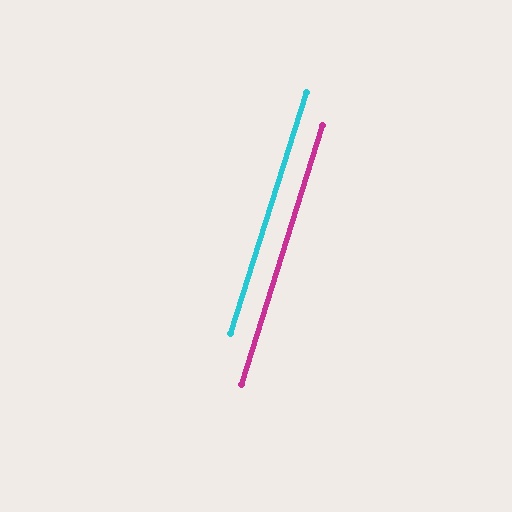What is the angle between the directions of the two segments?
Approximately 0 degrees.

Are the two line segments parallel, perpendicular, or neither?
Parallel — their directions differ by only 0.1°.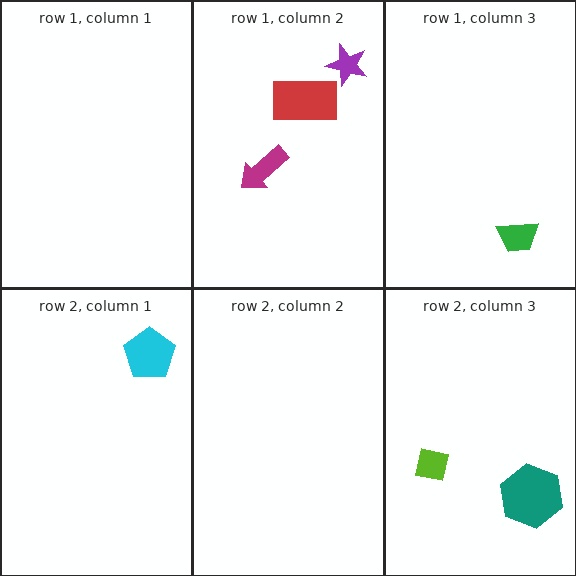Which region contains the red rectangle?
The row 1, column 2 region.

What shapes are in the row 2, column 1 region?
The cyan pentagon.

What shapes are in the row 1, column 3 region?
The green trapezoid.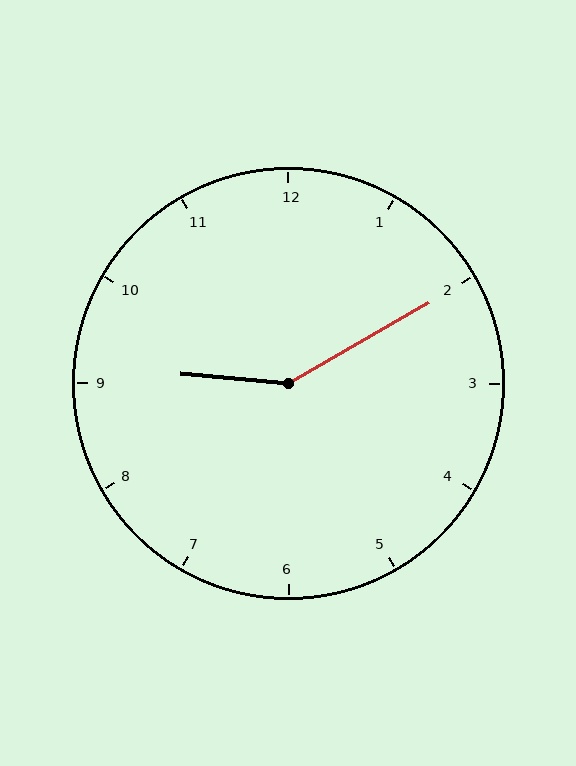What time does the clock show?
9:10.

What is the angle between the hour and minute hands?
Approximately 145 degrees.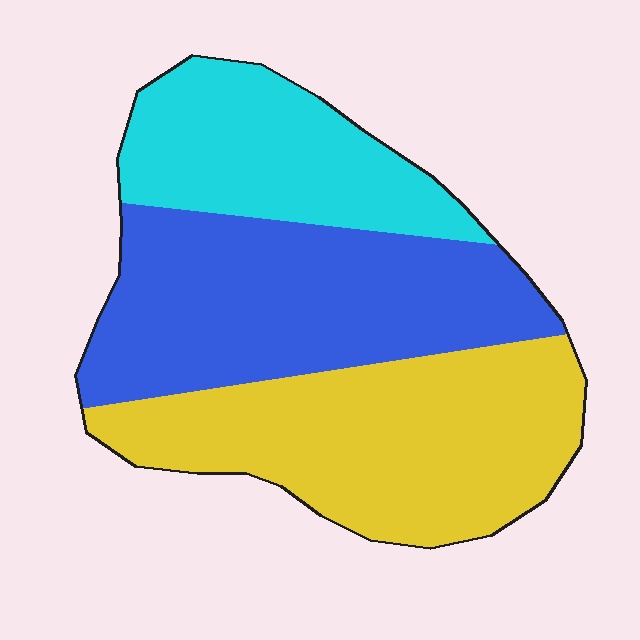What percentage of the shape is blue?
Blue covers about 40% of the shape.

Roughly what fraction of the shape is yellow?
Yellow takes up between a third and a half of the shape.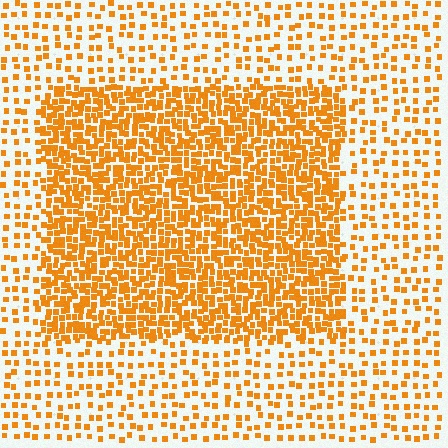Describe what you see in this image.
The image contains small orange elements arranged at two different densities. A rectangle-shaped region is visible where the elements are more densely packed than the surrounding area.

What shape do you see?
I see a rectangle.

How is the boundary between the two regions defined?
The boundary is defined by a change in element density (approximately 2.6x ratio). All elements are the same color, size, and shape.